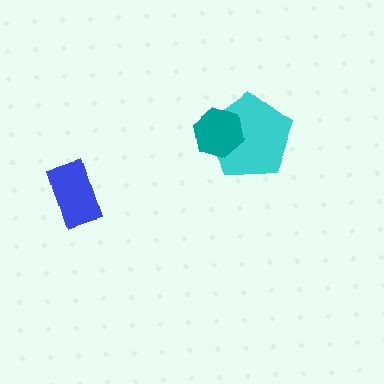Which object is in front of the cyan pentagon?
The teal hexagon is in front of the cyan pentagon.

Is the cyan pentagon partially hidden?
Yes, it is partially covered by another shape.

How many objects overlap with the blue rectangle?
0 objects overlap with the blue rectangle.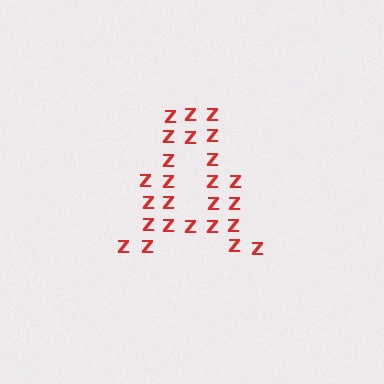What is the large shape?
The large shape is the letter A.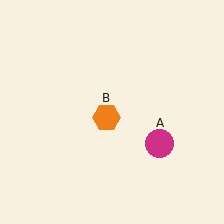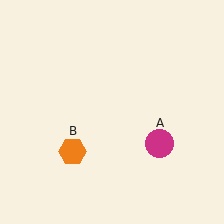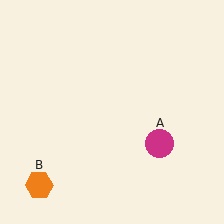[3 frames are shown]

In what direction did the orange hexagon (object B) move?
The orange hexagon (object B) moved down and to the left.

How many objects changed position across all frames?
1 object changed position: orange hexagon (object B).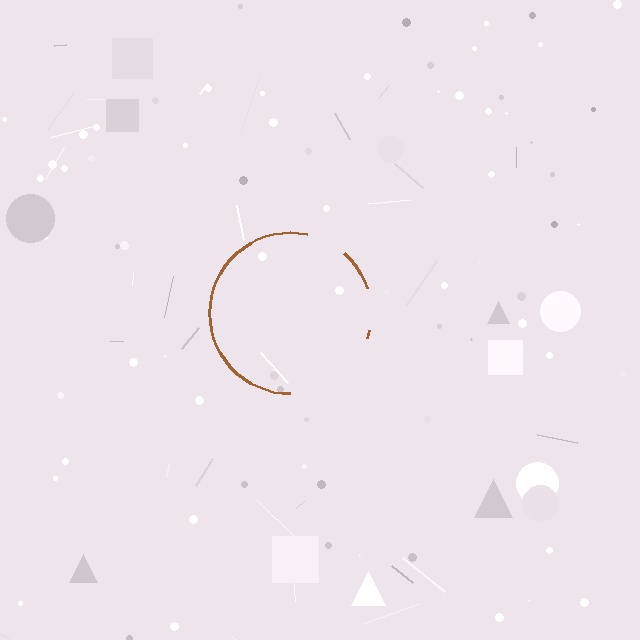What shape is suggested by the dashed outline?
The dashed outline suggests a circle.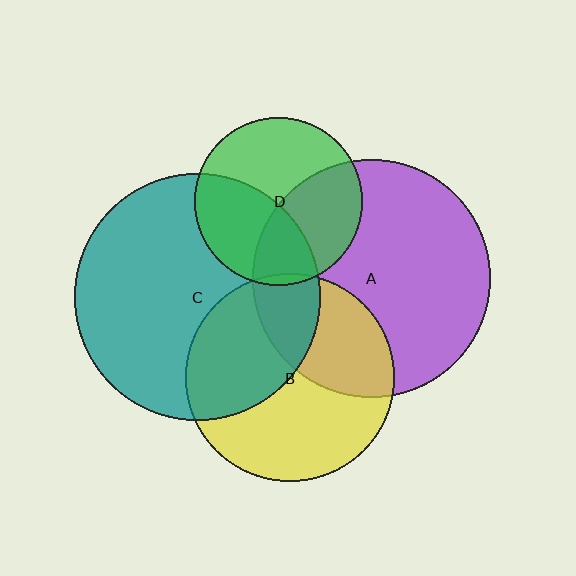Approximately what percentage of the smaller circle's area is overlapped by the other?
Approximately 40%.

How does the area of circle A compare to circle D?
Approximately 2.0 times.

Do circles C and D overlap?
Yes.